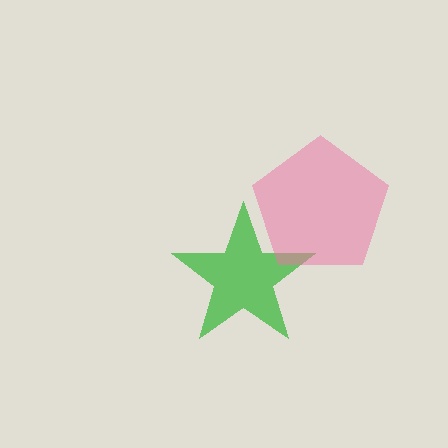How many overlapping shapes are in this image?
There are 2 overlapping shapes in the image.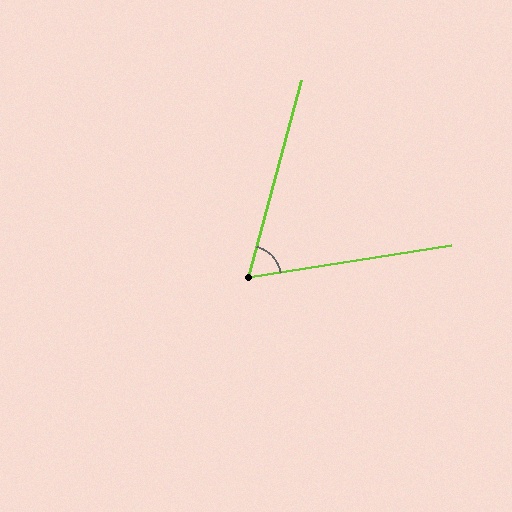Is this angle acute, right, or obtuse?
It is acute.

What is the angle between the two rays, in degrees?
Approximately 66 degrees.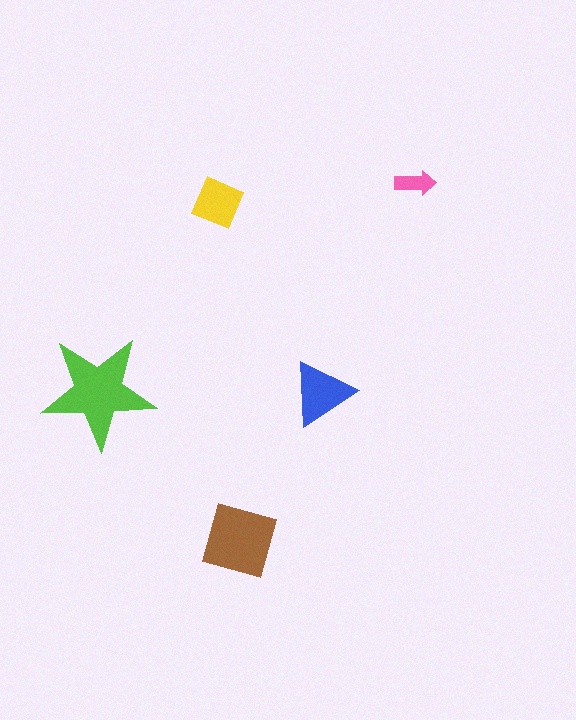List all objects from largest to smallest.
The lime star, the brown diamond, the blue triangle, the yellow square, the pink arrow.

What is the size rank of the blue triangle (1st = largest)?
3rd.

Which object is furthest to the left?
The lime star is leftmost.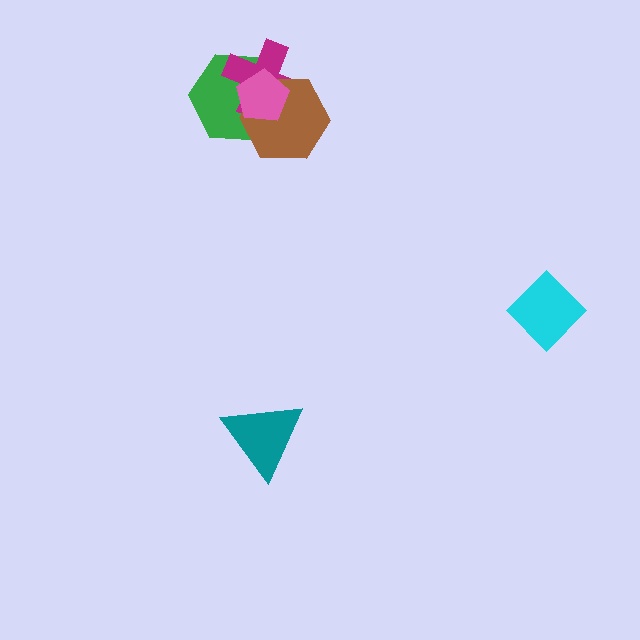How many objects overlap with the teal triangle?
0 objects overlap with the teal triangle.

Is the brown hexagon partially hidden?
Yes, it is partially covered by another shape.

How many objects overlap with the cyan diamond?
0 objects overlap with the cyan diamond.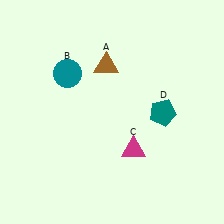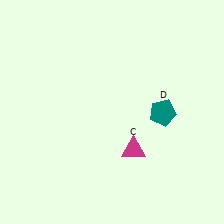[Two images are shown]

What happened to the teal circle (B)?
The teal circle (B) was removed in Image 2. It was in the top-left area of Image 1.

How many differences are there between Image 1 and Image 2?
There are 2 differences between the two images.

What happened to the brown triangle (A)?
The brown triangle (A) was removed in Image 2. It was in the top-left area of Image 1.